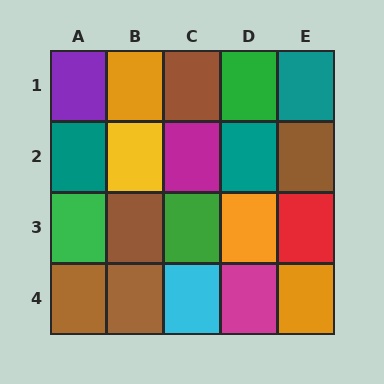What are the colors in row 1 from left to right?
Purple, orange, brown, green, teal.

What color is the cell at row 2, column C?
Magenta.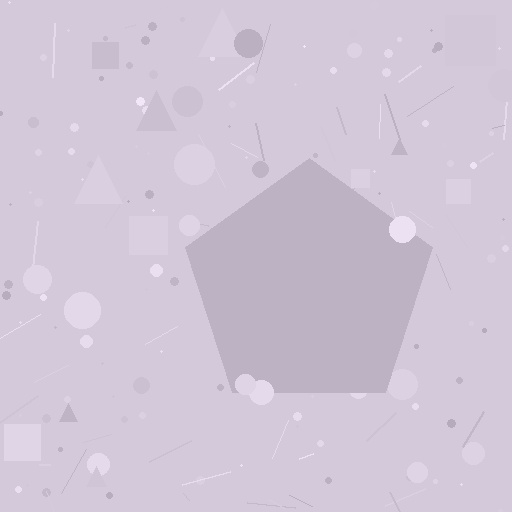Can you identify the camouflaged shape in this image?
The camouflaged shape is a pentagon.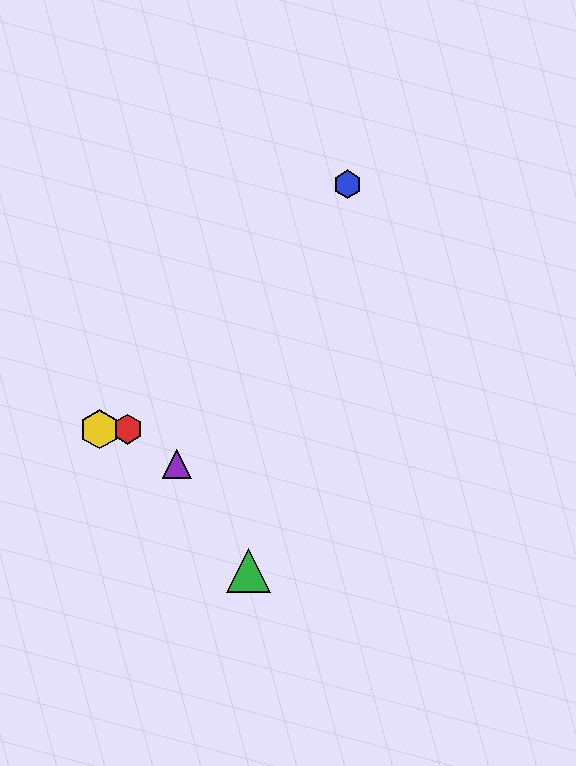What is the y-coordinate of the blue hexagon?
The blue hexagon is at y≈184.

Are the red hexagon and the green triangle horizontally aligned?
No, the red hexagon is at y≈429 and the green triangle is at y≈571.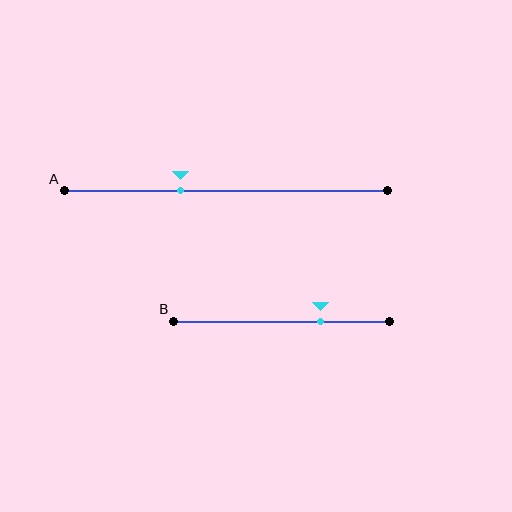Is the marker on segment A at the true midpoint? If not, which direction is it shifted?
No, the marker on segment A is shifted to the left by about 14% of the segment length.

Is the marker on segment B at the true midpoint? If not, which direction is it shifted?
No, the marker on segment B is shifted to the right by about 18% of the segment length.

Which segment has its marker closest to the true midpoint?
Segment A has its marker closest to the true midpoint.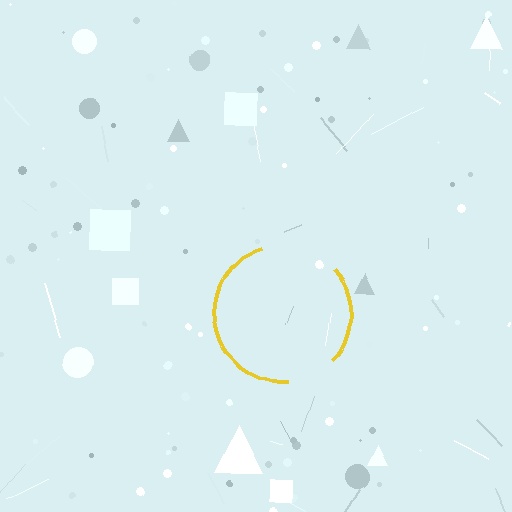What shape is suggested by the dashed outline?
The dashed outline suggests a circle.